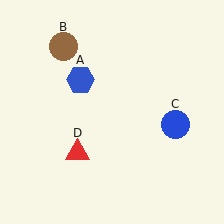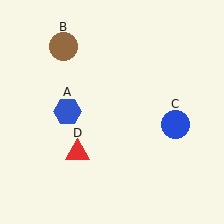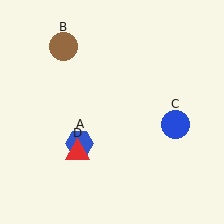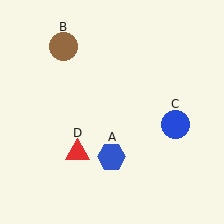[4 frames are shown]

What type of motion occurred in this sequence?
The blue hexagon (object A) rotated counterclockwise around the center of the scene.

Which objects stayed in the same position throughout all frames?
Brown circle (object B) and blue circle (object C) and red triangle (object D) remained stationary.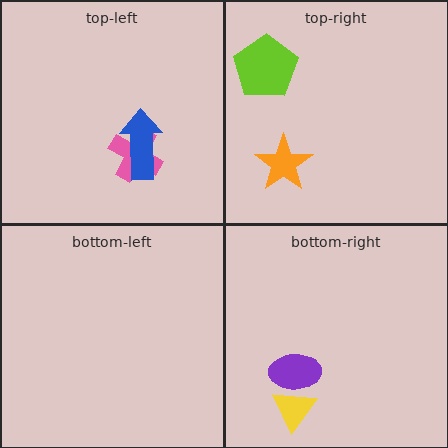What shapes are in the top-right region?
The lime pentagon, the orange star.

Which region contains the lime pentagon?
The top-right region.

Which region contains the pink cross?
The top-left region.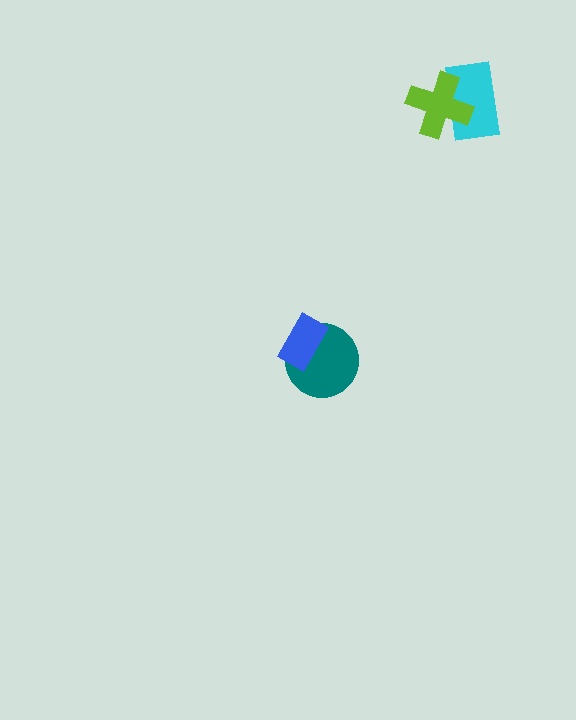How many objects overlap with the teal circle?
1 object overlaps with the teal circle.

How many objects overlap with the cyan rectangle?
1 object overlaps with the cyan rectangle.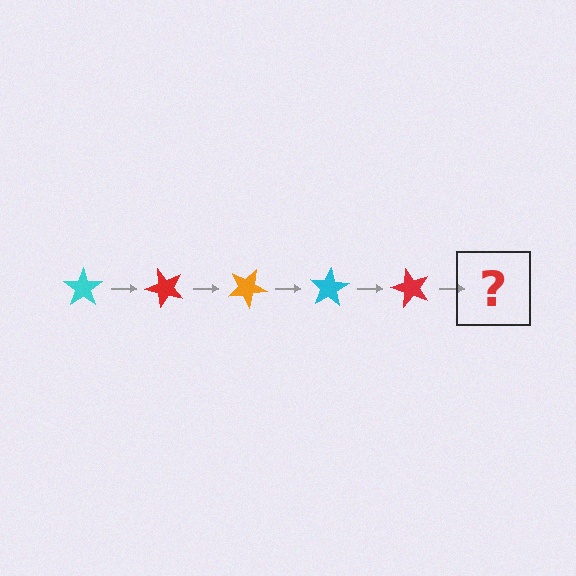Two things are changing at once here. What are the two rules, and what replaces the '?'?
The two rules are that it rotates 50 degrees each step and the color cycles through cyan, red, and orange. The '?' should be an orange star, rotated 250 degrees from the start.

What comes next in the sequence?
The next element should be an orange star, rotated 250 degrees from the start.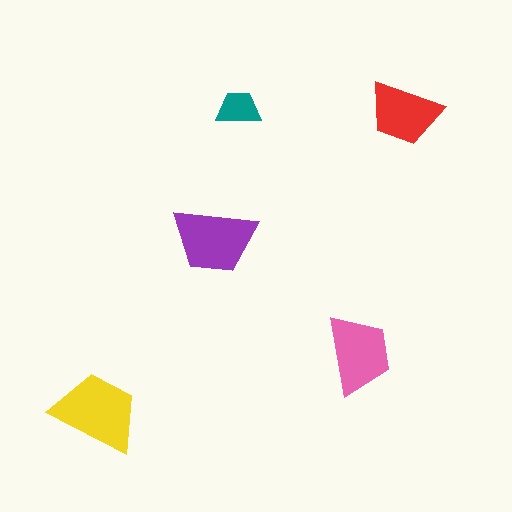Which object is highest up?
The teal trapezoid is topmost.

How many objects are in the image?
There are 5 objects in the image.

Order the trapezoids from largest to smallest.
the yellow one, the purple one, the pink one, the red one, the teal one.